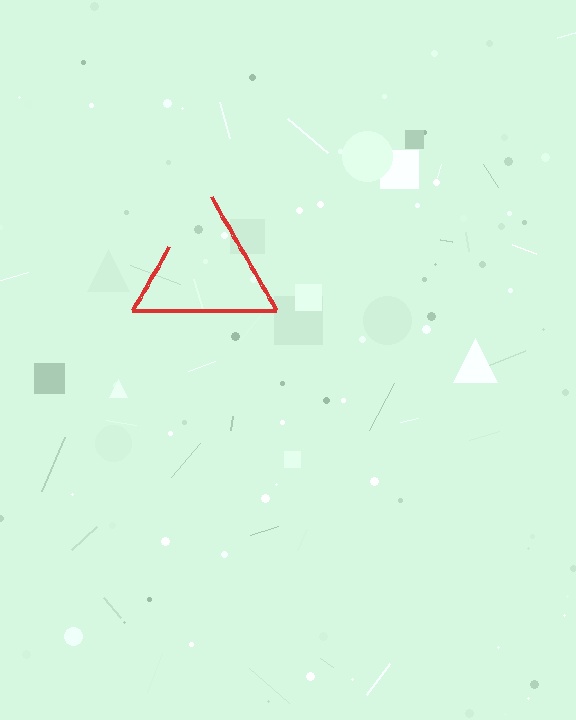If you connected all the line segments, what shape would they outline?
They would outline a triangle.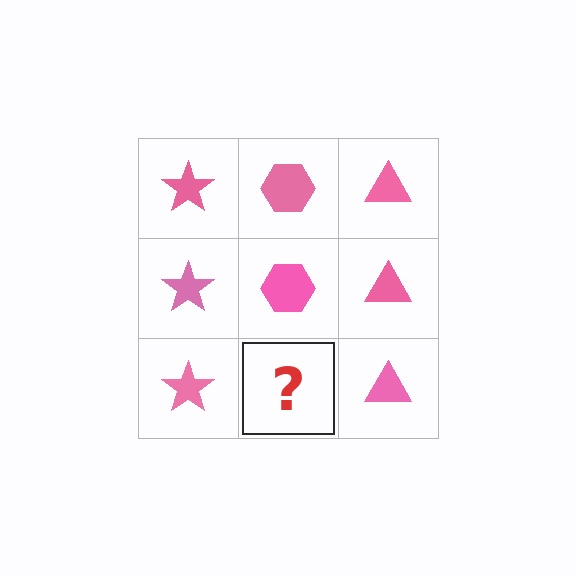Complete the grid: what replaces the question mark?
The question mark should be replaced with a pink hexagon.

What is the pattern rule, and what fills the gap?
The rule is that each column has a consistent shape. The gap should be filled with a pink hexagon.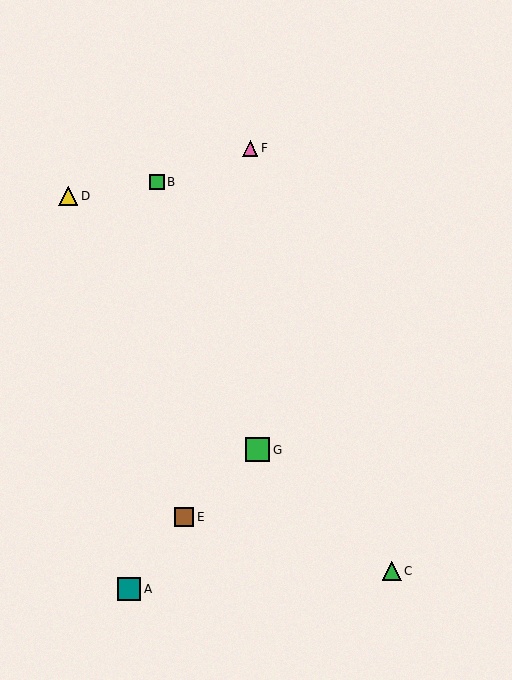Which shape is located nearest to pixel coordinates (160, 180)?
The green square (labeled B) at (157, 182) is nearest to that location.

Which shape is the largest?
The green square (labeled G) is the largest.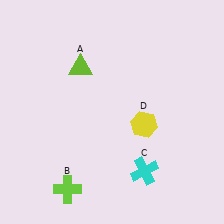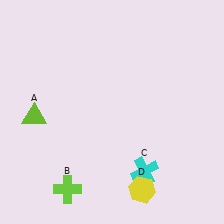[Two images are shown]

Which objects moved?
The objects that moved are: the lime triangle (A), the yellow hexagon (D).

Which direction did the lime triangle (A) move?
The lime triangle (A) moved down.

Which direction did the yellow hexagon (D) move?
The yellow hexagon (D) moved down.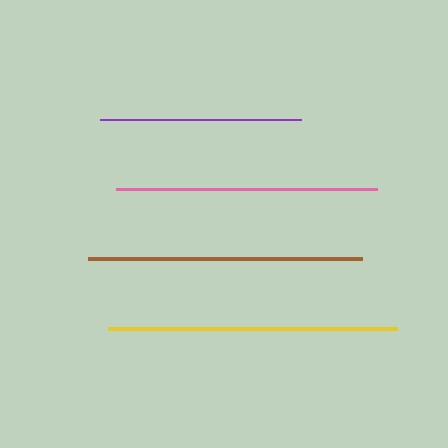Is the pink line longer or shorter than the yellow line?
The yellow line is longer than the pink line.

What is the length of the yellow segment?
The yellow segment is approximately 289 pixels long.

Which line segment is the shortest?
The purple line is the shortest at approximately 201 pixels.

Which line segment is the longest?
The yellow line is the longest at approximately 289 pixels.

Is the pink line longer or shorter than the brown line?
The brown line is longer than the pink line.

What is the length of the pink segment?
The pink segment is approximately 261 pixels long.